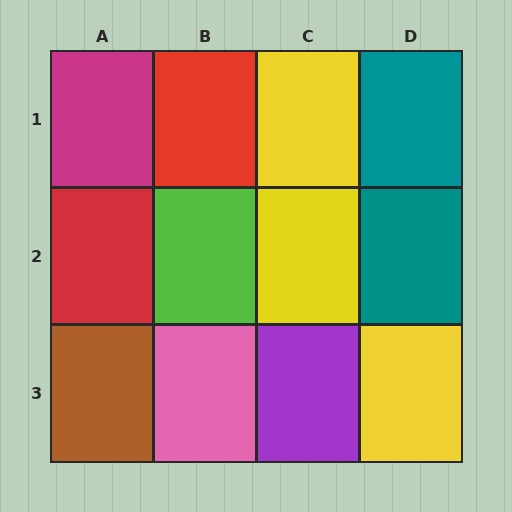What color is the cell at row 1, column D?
Teal.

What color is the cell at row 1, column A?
Magenta.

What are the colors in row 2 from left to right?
Red, lime, yellow, teal.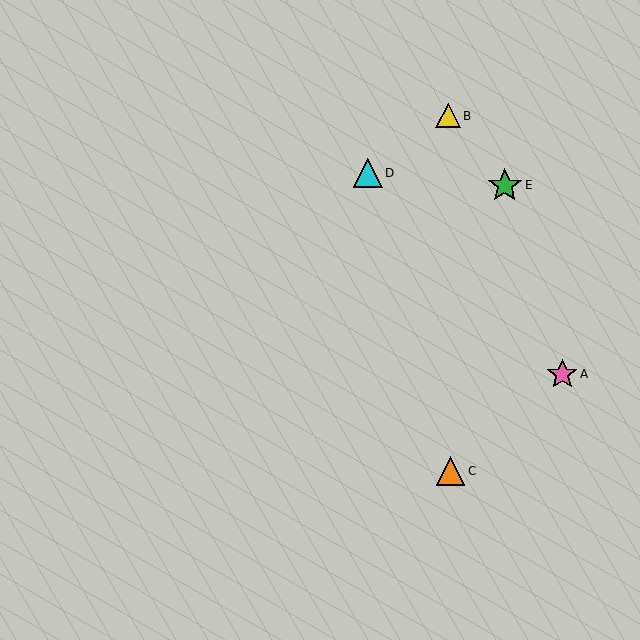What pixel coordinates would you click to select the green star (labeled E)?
Click at (505, 185) to select the green star E.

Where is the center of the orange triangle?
The center of the orange triangle is at (451, 471).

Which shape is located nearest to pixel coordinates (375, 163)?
The cyan triangle (labeled D) at (368, 173) is nearest to that location.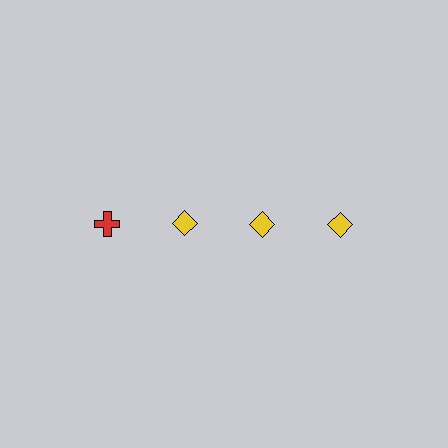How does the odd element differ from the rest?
It differs in both color (red instead of yellow) and shape (cross instead of diamond).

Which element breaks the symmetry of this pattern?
The red cross in the top row, leftmost column breaks the symmetry. All other shapes are yellow diamonds.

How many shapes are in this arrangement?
There are 4 shapes arranged in a grid pattern.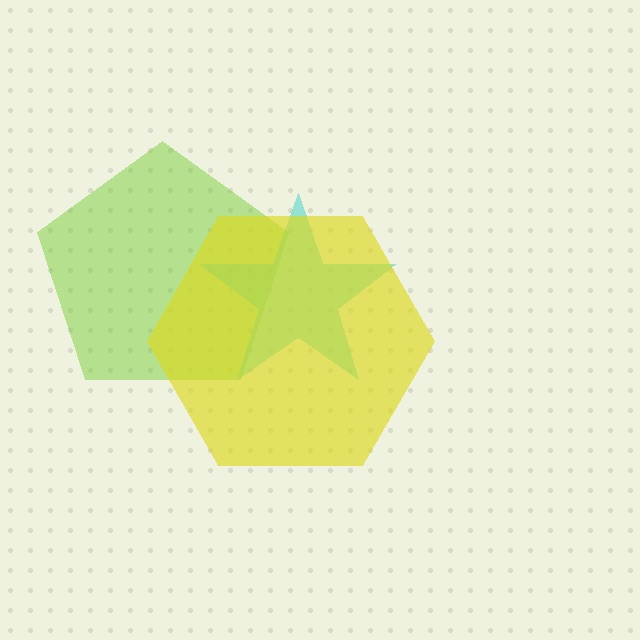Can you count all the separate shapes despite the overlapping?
Yes, there are 3 separate shapes.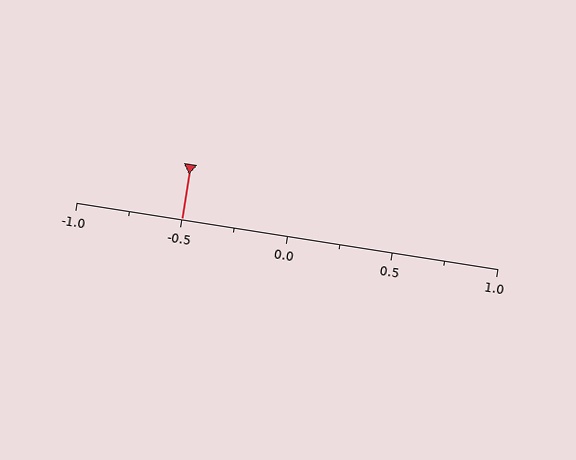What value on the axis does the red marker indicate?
The marker indicates approximately -0.5.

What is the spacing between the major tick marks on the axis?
The major ticks are spaced 0.5 apart.